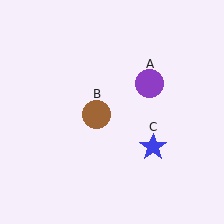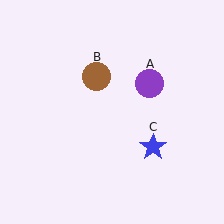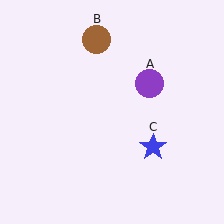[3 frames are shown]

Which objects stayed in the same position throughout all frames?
Purple circle (object A) and blue star (object C) remained stationary.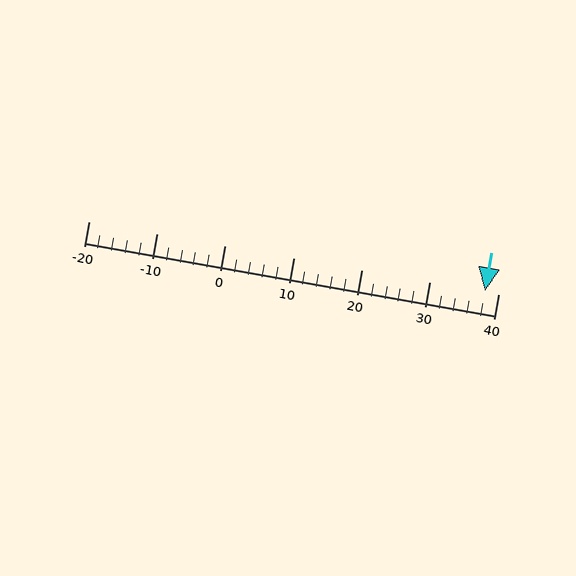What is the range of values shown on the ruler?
The ruler shows values from -20 to 40.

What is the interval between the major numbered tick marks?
The major tick marks are spaced 10 units apart.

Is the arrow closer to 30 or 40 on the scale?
The arrow is closer to 40.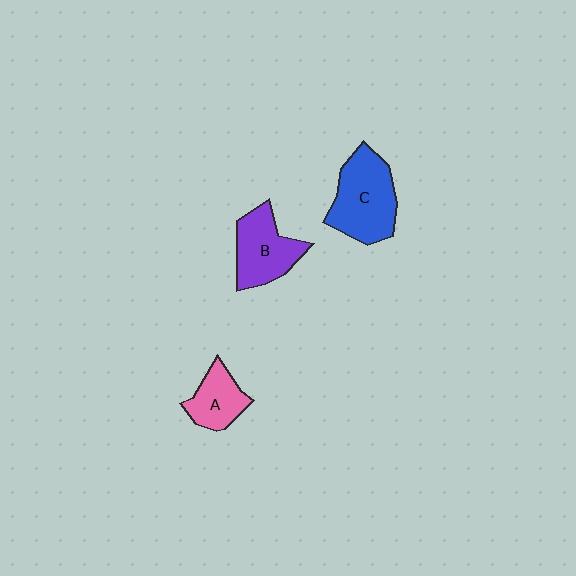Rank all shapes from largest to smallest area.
From largest to smallest: C (blue), B (purple), A (pink).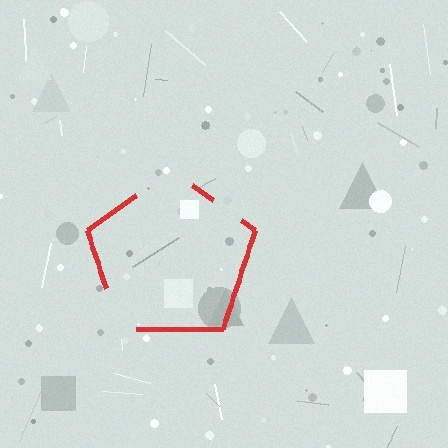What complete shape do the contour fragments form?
The contour fragments form a pentagon.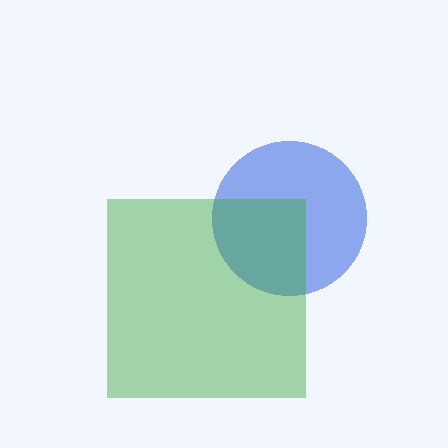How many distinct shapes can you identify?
There are 2 distinct shapes: a blue circle, a green square.